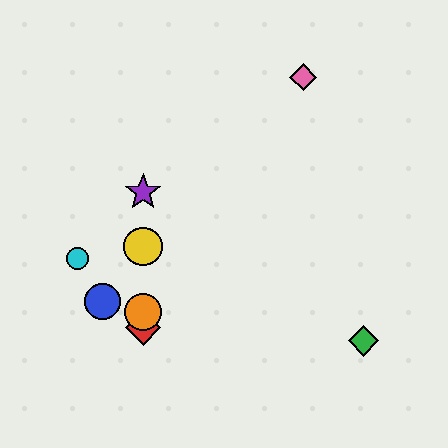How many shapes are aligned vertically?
4 shapes (the red diamond, the yellow circle, the purple star, the orange circle) are aligned vertically.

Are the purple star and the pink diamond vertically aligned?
No, the purple star is at x≈143 and the pink diamond is at x≈303.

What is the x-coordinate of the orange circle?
The orange circle is at x≈143.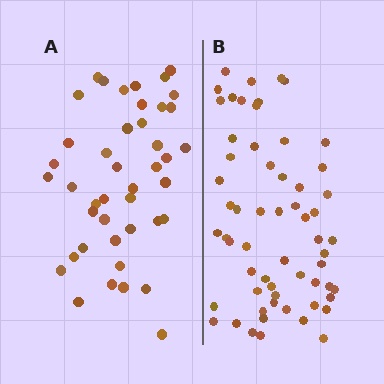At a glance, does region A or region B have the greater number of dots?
Region B (the right region) has more dots.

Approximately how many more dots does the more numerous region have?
Region B has approximately 15 more dots than region A.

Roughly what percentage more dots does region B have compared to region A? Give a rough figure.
About 40% more.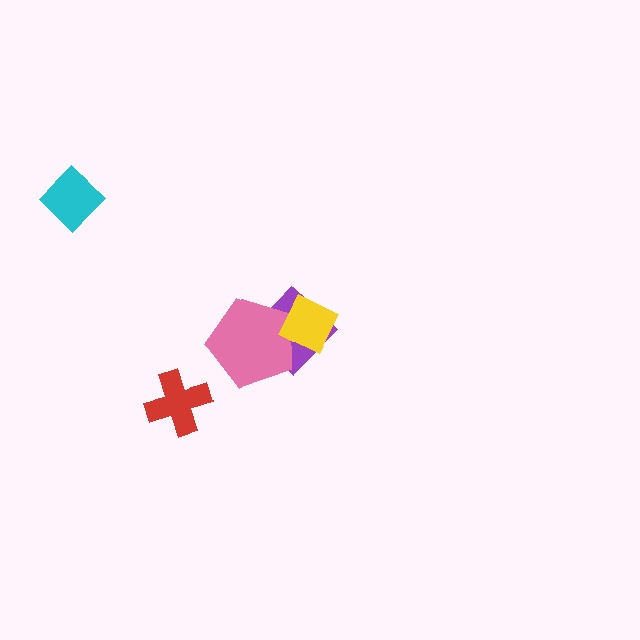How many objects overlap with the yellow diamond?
2 objects overlap with the yellow diamond.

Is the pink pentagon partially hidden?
Yes, it is partially covered by another shape.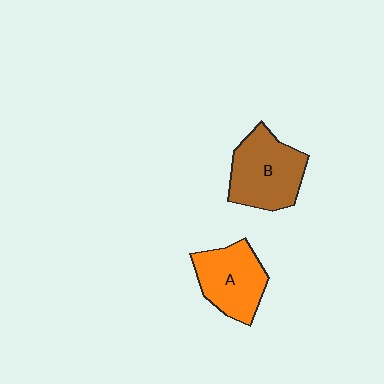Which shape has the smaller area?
Shape A (orange).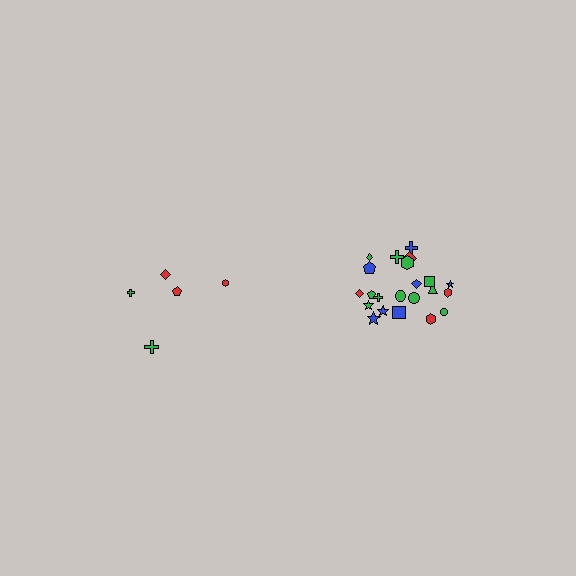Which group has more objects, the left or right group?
The right group.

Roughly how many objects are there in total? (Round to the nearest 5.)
Roughly 25 objects in total.